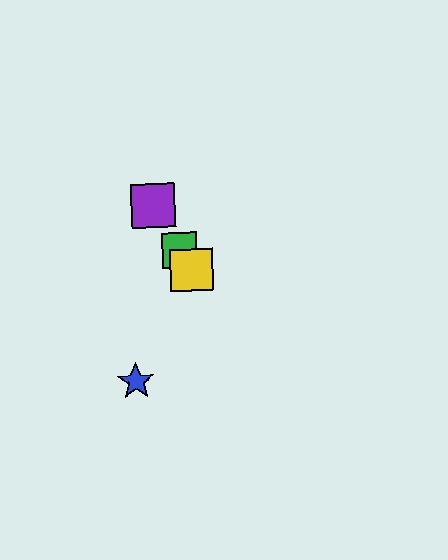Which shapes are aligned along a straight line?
The red star, the green square, the yellow square, the purple square are aligned along a straight line.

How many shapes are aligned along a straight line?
4 shapes (the red star, the green square, the yellow square, the purple square) are aligned along a straight line.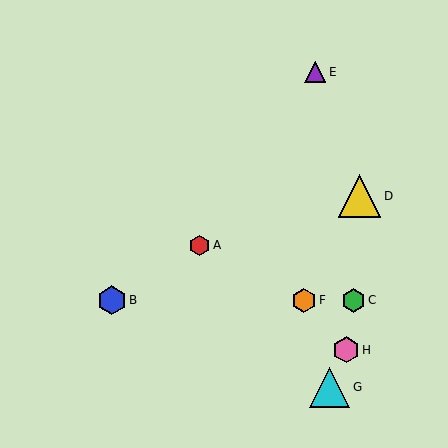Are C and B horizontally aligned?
Yes, both are at y≈300.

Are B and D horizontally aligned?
No, B is at y≈300 and D is at y≈196.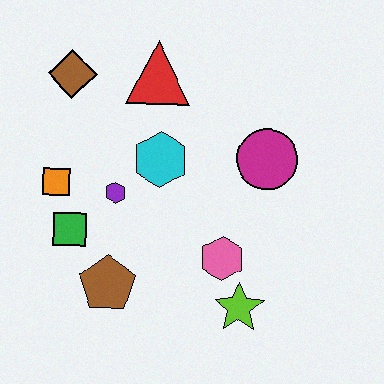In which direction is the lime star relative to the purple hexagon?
The lime star is to the right of the purple hexagon.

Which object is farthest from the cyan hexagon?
The lime star is farthest from the cyan hexagon.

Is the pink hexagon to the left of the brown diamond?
No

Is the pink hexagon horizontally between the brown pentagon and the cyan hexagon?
No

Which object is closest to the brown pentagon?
The green square is closest to the brown pentagon.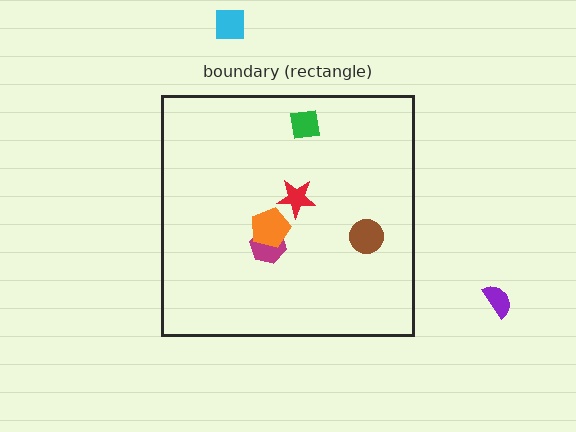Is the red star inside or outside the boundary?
Inside.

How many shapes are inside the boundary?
5 inside, 2 outside.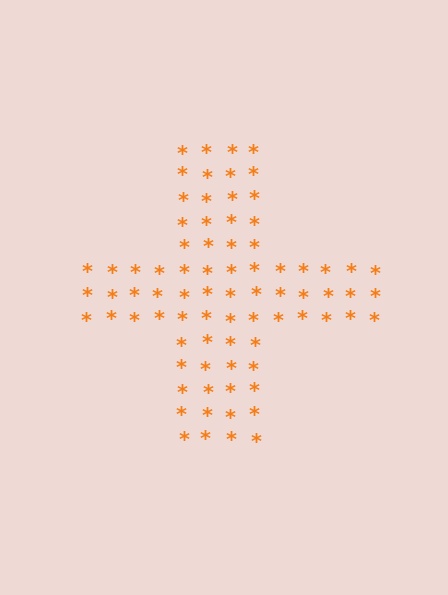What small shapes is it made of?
It is made of small asterisks.